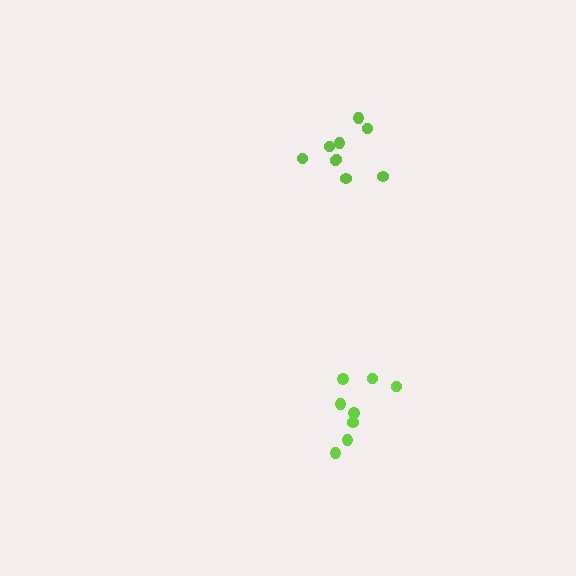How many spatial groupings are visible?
There are 2 spatial groupings.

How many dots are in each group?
Group 1: 8 dots, Group 2: 9 dots (17 total).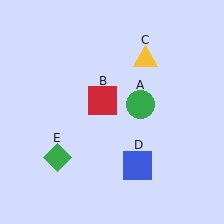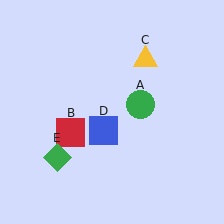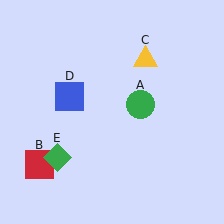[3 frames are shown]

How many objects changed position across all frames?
2 objects changed position: red square (object B), blue square (object D).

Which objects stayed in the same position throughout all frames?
Green circle (object A) and yellow triangle (object C) and green diamond (object E) remained stationary.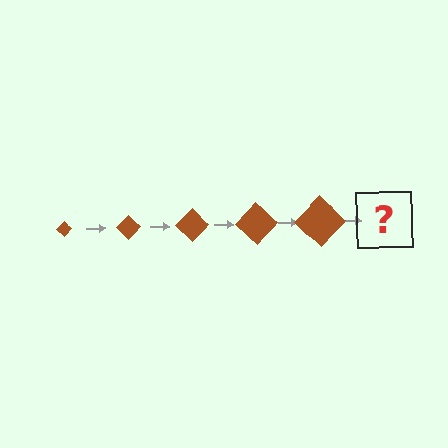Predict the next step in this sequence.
The next step is a brown diamond, larger than the previous one.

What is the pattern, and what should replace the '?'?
The pattern is that the diamond gets progressively larger each step. The '?' should be a brown diamond, larger than the previous one.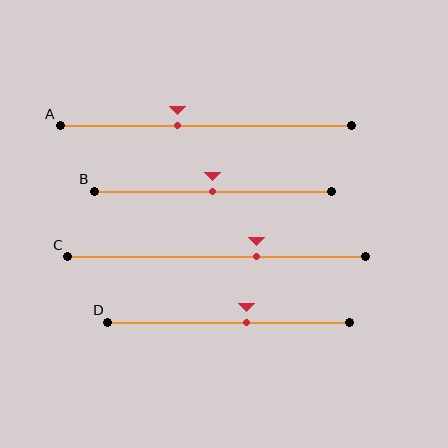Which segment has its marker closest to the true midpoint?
Segment B has its marker closest to the true midpoint.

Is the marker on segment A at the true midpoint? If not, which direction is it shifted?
No, the marker on segment A is shifted to the left by about 10% of the segment length.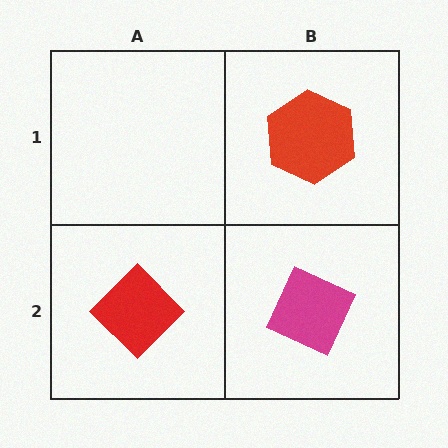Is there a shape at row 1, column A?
No, that cell is empty.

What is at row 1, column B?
A red hexagon.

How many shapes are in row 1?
1 shape.